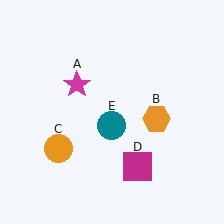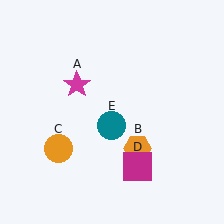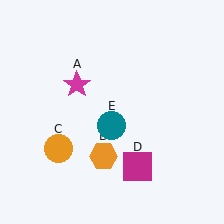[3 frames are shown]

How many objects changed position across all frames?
1 object changed position: orange hexagon (object B).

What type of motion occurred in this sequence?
The orange hexagon (object B) rotated clockwise around the center of the scene.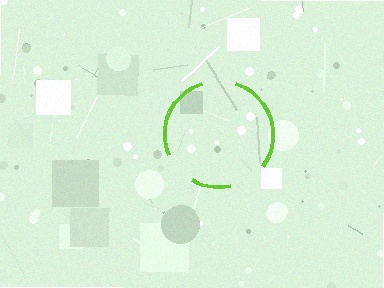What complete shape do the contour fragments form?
The contour fragments form a circle.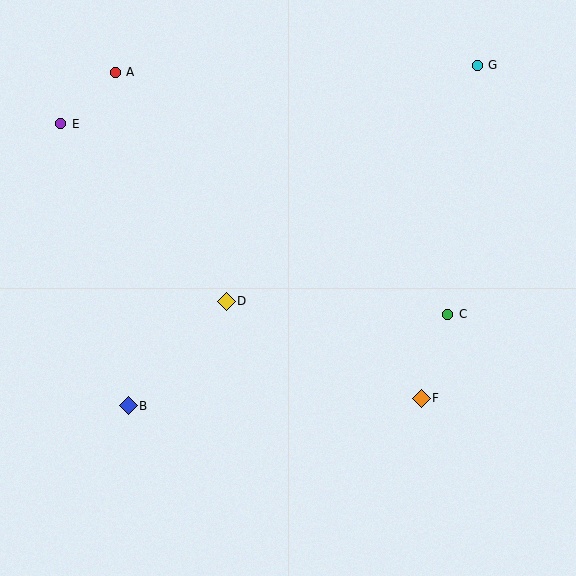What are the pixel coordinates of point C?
Point C is at (448, 314).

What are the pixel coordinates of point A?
Point A is at (115, 72).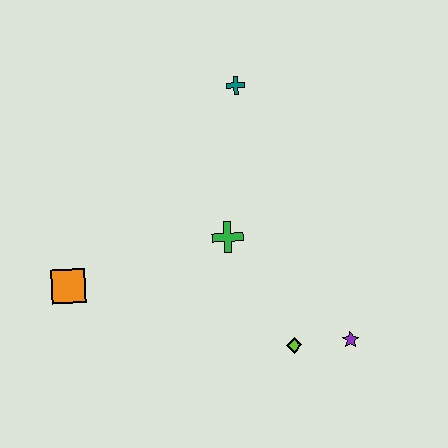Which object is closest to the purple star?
The lime diamond is closest to the purple star.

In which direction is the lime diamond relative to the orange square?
The lime diamond is to the right of the orange square.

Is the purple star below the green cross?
Yes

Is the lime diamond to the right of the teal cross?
Yes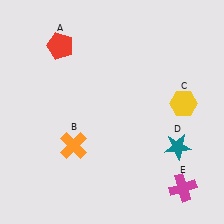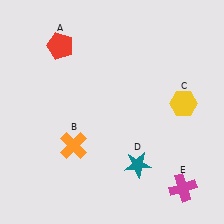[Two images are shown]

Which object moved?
The teal star (D) moved left.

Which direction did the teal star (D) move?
The teal star (D) moved left.